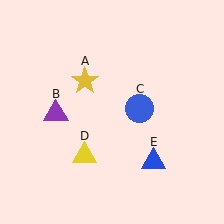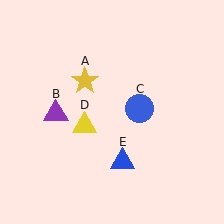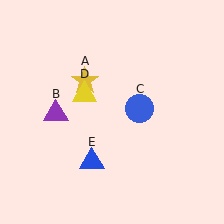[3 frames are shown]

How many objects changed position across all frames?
2 objects changed position: yellow triangle (object D), blue triangle (object E).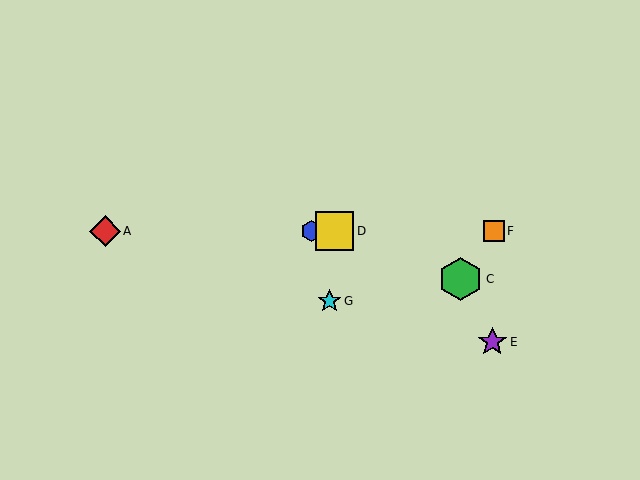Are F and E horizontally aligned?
No, F is at y≈231 and E is at y≈342.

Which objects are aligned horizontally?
Objects A, B, D, F are aligned horizontally.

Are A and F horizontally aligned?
Yes, both are at y≈231.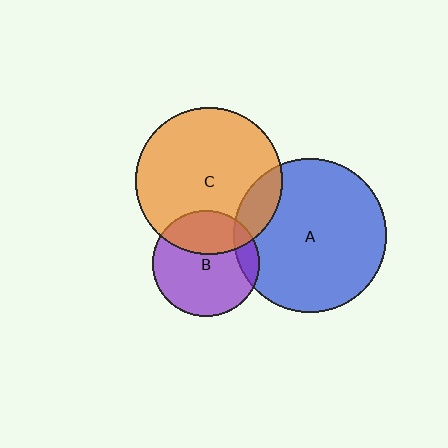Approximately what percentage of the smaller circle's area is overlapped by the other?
Approximately 35%.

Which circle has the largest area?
Circle A (blue).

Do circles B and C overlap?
Yes.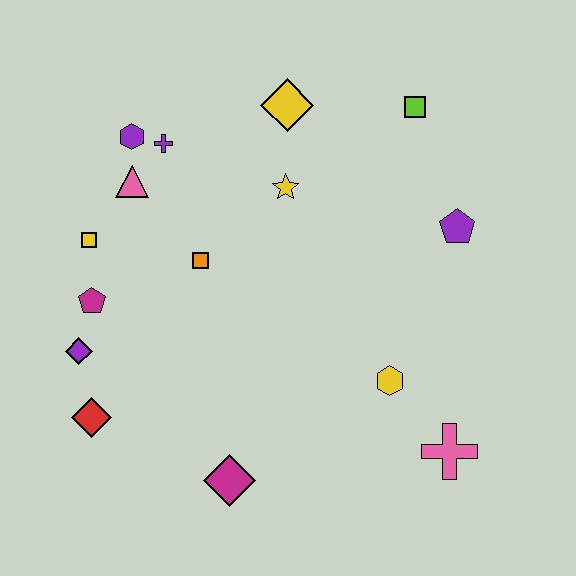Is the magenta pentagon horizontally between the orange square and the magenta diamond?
No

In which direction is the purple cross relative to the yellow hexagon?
The purple cross is above the yellow hexagon.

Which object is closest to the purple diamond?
The magenta pentagon is closest to the purple diamond.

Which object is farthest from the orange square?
The pink cross is farthest from the orange square.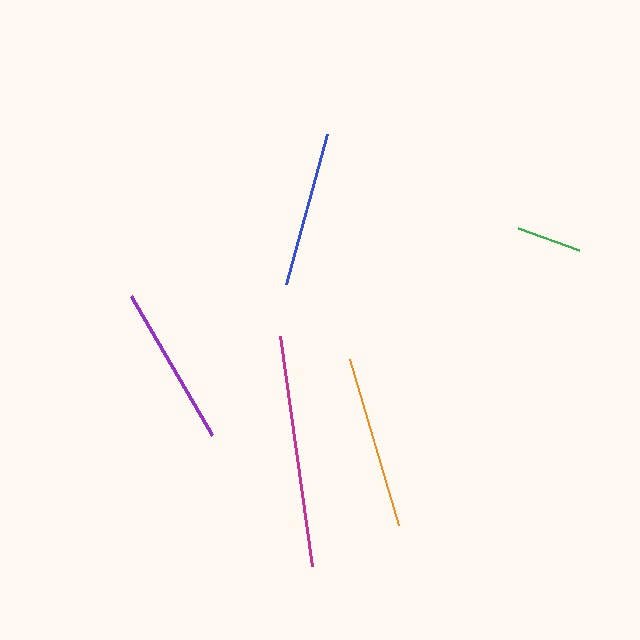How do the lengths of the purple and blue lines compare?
The purple and blue lines are approximately the same length.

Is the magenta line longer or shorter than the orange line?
The magenta line is longer than the orange line.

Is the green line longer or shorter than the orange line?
The orange line is longer than the green line.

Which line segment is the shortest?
The green line is the shortest at approximately 65 pixels.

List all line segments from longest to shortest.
From longest to shortest: magenta, orange, purple, blue, green.